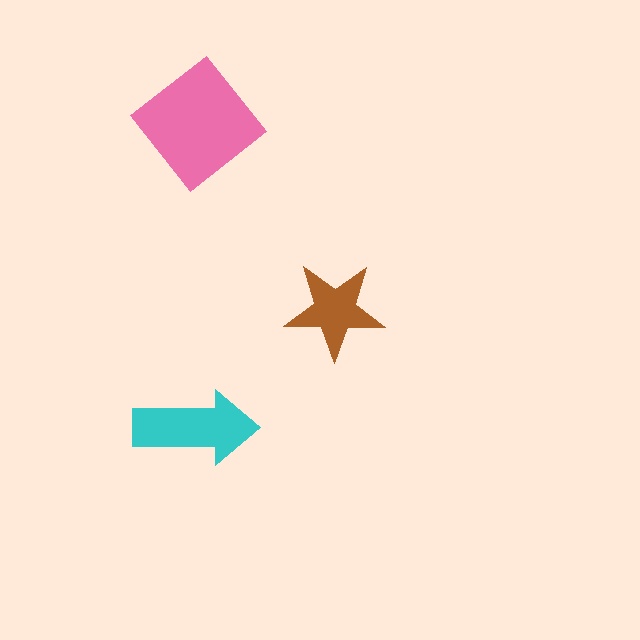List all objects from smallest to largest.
The brown star, the cyan arrow, the pink diamond.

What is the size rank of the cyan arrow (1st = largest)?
2nd.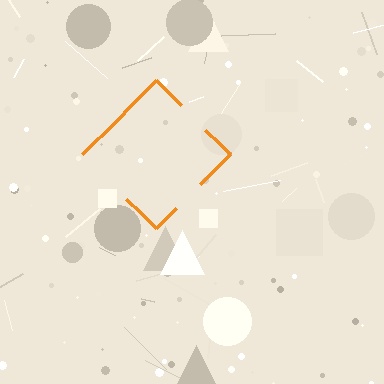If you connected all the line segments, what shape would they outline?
They would outline a diamond.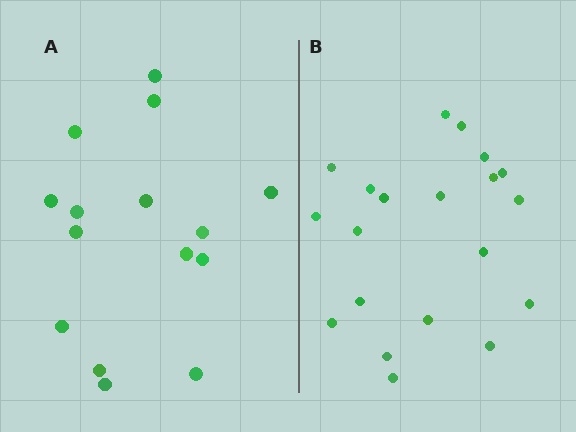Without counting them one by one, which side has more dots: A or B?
Region B (the right region) has more dots.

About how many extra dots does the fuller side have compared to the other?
Region B has about 5 more dots than region A.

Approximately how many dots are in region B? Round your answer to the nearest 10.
About 20 dots.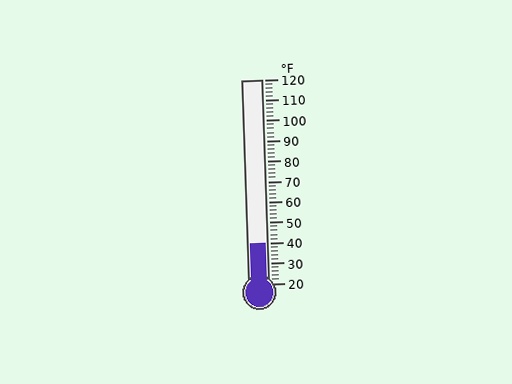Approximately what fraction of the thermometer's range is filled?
The thermometer is filled to approximately 20% of its range.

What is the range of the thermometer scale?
The thermometer scale ranges from 20°F to 120°F.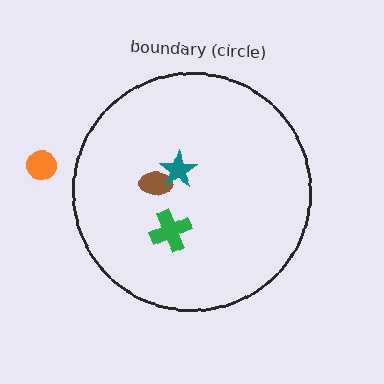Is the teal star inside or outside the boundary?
Inside.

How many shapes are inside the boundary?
3 inside, 1 outside.